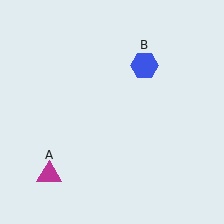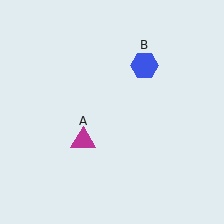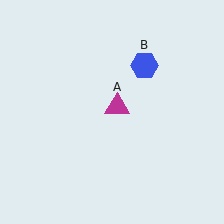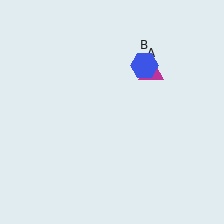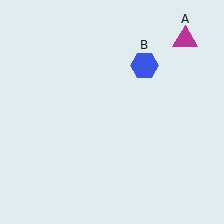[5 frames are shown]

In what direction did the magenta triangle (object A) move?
The magenta triangle (object A) moved up and to the right.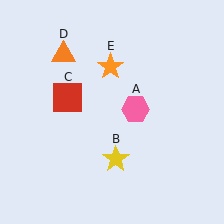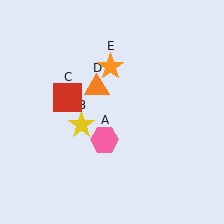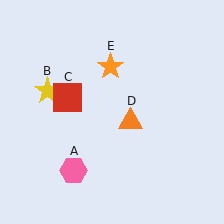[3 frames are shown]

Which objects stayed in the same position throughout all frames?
Red square (object C) and orange star (object E) remained stationary.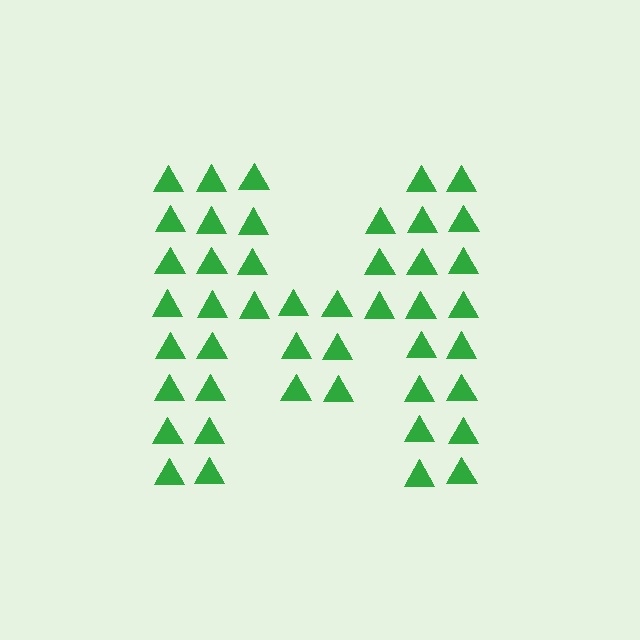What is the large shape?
The large shape is the letter M.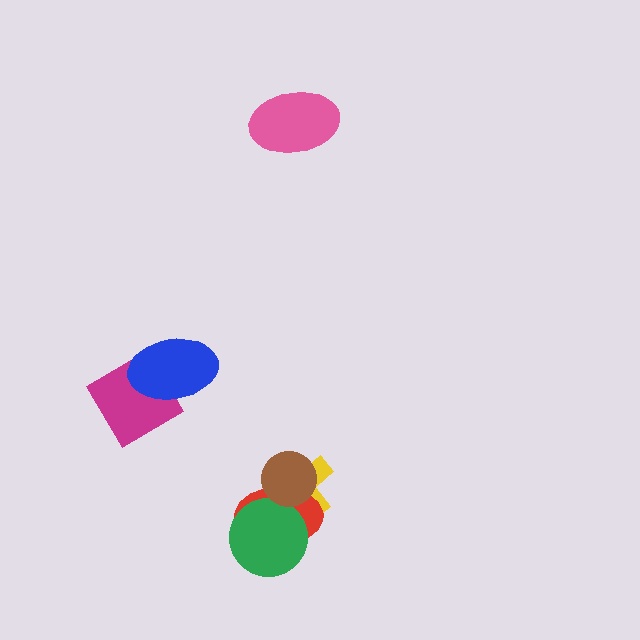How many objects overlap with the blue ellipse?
1 object overlaps with the blue ellipse.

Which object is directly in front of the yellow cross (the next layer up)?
The red ellipse is directly in front of the yellow cross.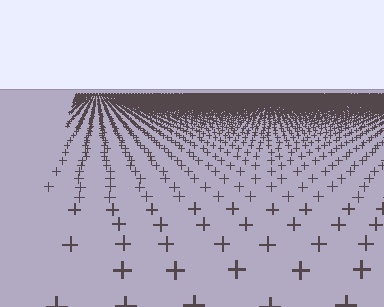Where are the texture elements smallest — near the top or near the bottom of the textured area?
Near the top.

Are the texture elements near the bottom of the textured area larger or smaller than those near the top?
Larger. Near the bottom, elements are closer to the viewer and appear at a bigger on-screen size.